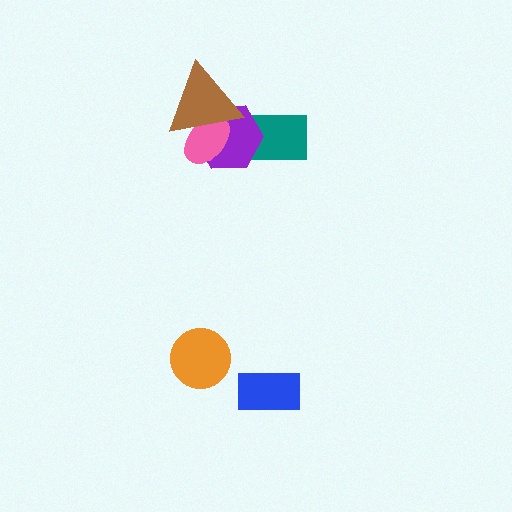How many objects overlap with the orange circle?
0 objects overlap with the orange circle.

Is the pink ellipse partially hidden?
Yes, it is partially covered by another shape.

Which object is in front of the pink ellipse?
The brown triangle is in front of the pink ellipse.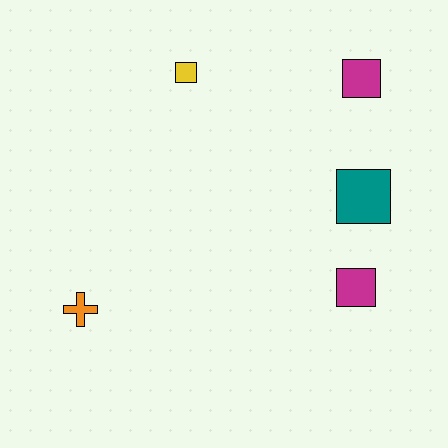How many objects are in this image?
There are 5 objects.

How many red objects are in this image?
There are no red objects.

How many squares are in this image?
There are 4 squares.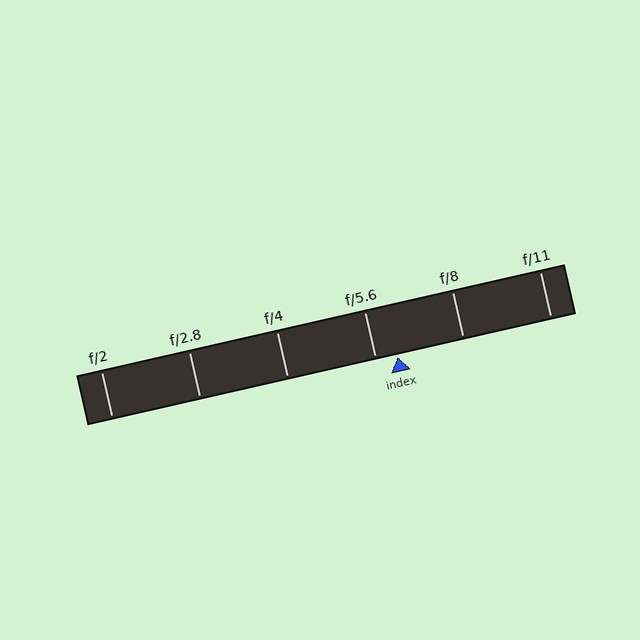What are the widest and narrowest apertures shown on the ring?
The widest aperture shown is f/2 and the narrowest is f/11.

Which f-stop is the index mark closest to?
The index mark is closest to f/5.6.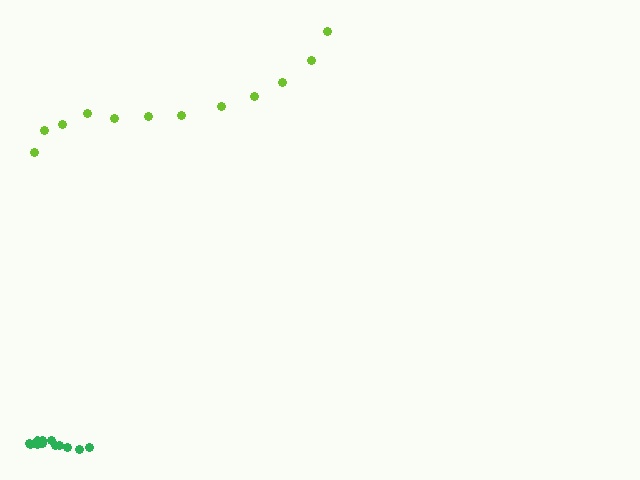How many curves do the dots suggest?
There are 2 distinct paths.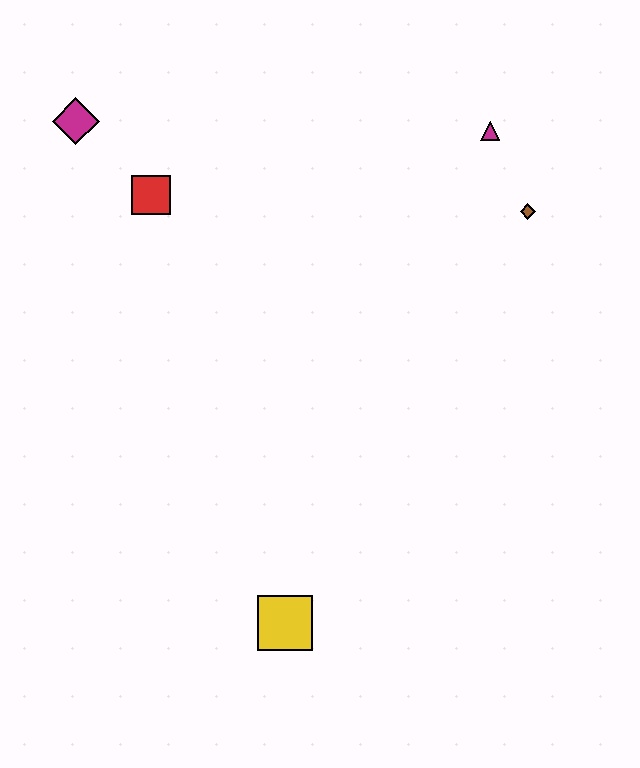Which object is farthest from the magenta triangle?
The yellow square is farthest from the magenta triangle.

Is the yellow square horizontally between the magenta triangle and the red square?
Yes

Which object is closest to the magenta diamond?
The red square is closest to the magenta diamond.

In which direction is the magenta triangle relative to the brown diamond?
The magenta triangle is above the brown diamond.